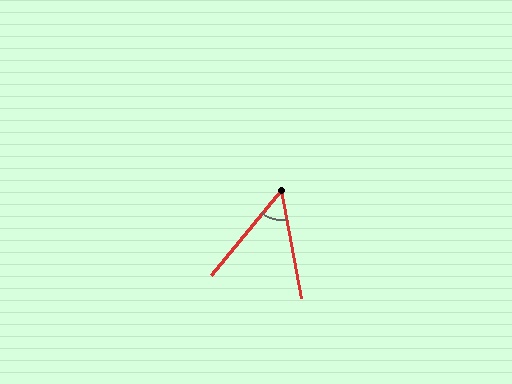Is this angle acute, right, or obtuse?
It is acute.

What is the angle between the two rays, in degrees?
Approximately 50 degrees.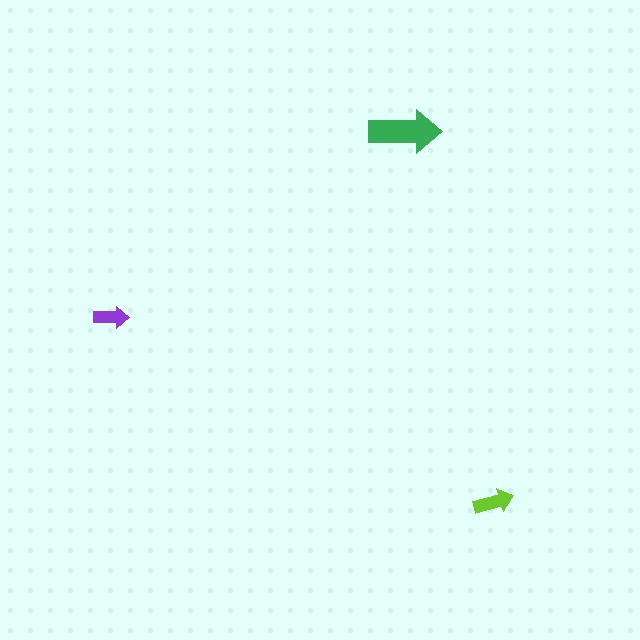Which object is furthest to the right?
The lime arrow is rightmost.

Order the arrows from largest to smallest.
the green one, the lime one, the purple one.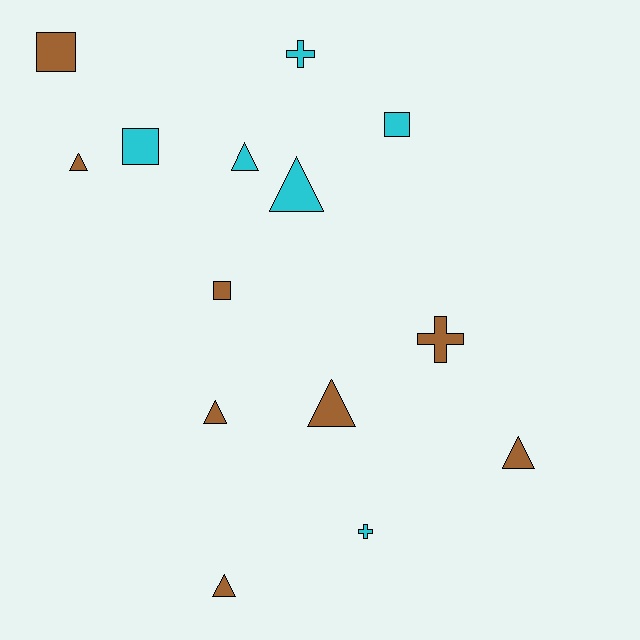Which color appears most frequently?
Brown, with 8 objects.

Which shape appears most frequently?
Triangle, with 7 objects.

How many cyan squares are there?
There are 2 cyan squares.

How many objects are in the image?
There are 14 objects.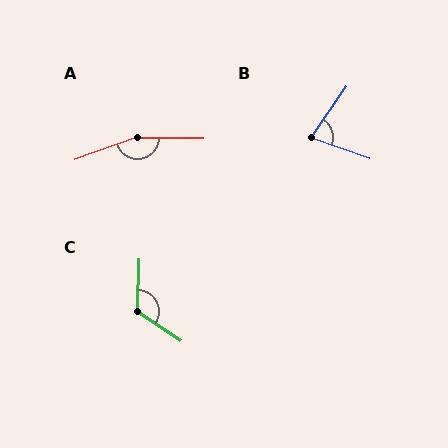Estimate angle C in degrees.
Approximately 122 degrees.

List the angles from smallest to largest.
B (75°), C (122°), A (159°).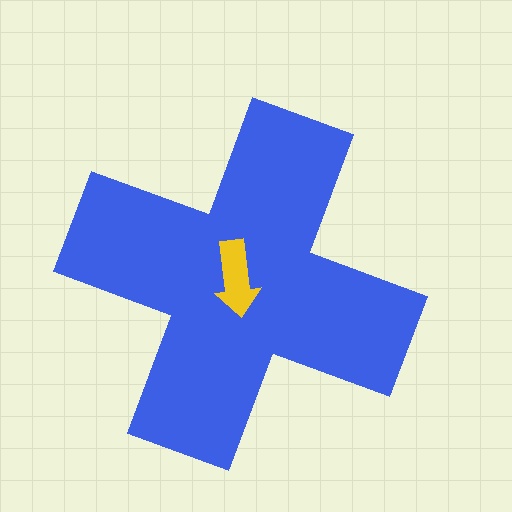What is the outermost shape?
The blue cross.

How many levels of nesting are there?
2.